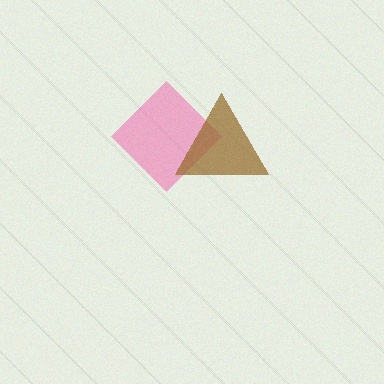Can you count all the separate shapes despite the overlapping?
Yes, there are 2 separate shapes.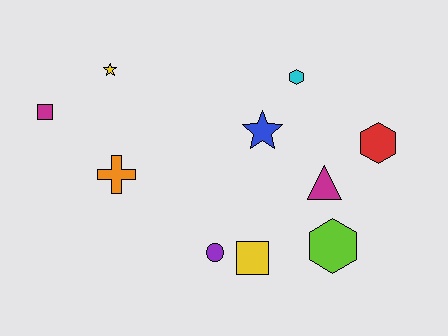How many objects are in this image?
There are 10 objects.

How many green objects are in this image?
There are no green objects.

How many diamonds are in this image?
There are no diamonds.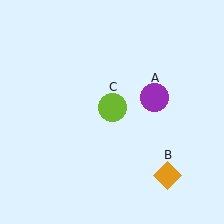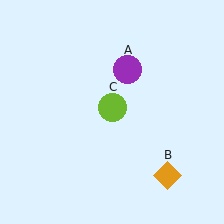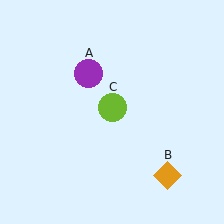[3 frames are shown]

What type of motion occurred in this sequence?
The purple circle (object A) rotated counterclockwise around the center of the scene.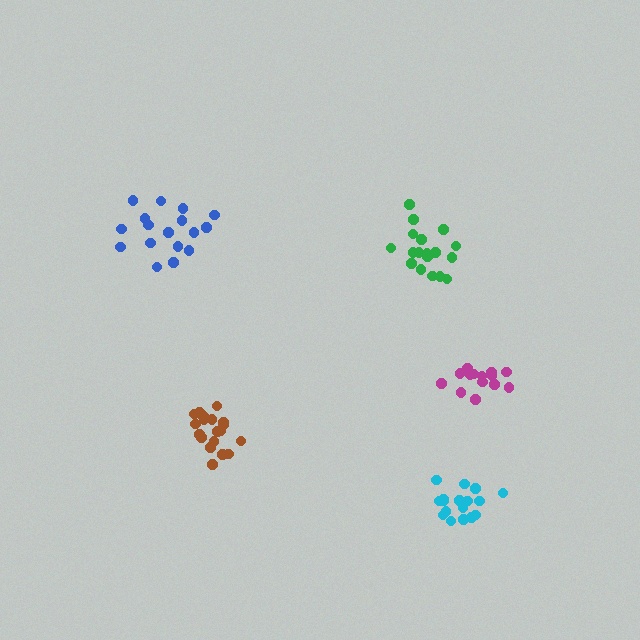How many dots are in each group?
Group 1: 19 dots, Group 2: 19 dots, Group 3: 14 dots, Group 4: 17 dots, Group 5: 17 dots (86 total).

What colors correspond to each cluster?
The clusters are colored: brown, green, magenta, cyan, blue.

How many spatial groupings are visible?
There are 5 spatial groupings.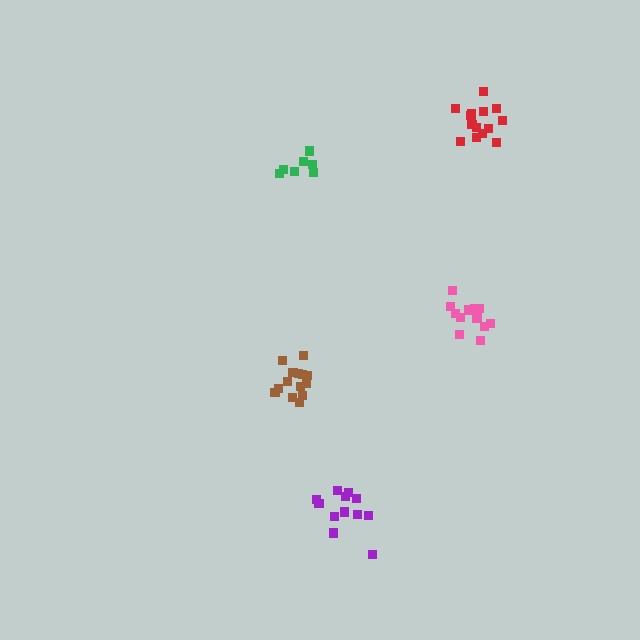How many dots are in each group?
Group 1: 14 dots, Group 2: 15 dots, Group 3: 15 dots, Group 4: 9 dots, Group 5: 12 dots (65 total).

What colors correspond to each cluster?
The clusters are colored: brown, red, pink, green, purple.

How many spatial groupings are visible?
There are 5 spatial groupings.